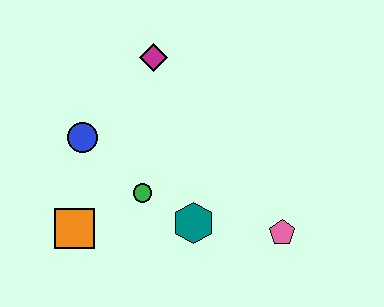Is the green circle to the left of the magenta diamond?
Yes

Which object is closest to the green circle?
The teal hexagon is closest to the green circle.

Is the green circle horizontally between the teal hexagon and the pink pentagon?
No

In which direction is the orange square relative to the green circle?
The orange square is to the left of the green circle.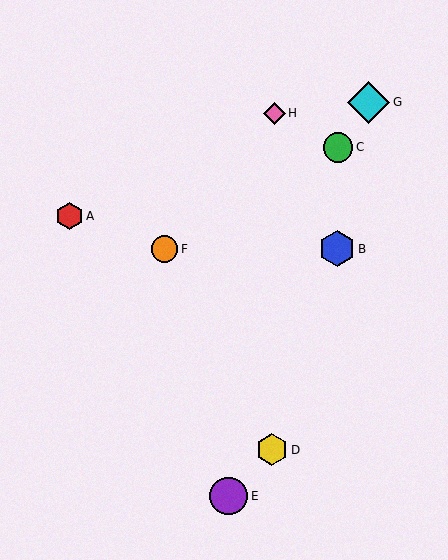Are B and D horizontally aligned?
No, B is at y≈249 and D is at y≈450.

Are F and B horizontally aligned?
Yes, both are at y≈249.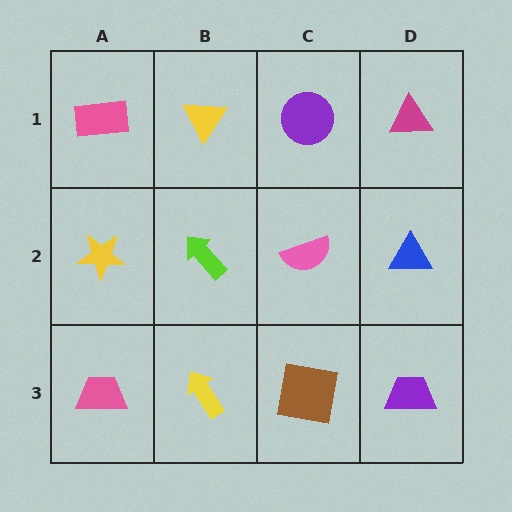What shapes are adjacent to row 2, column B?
A yellow triangle (row 1, column B), a yellow arrow (row 3, column B), a yellow star (row 2, column A), a pink semicircle (row 2, column C).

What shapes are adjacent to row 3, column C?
A pink semicircle (row 2, column C), a yellow arrow (row 3, column B), a purple trapezoid (row 3, column D).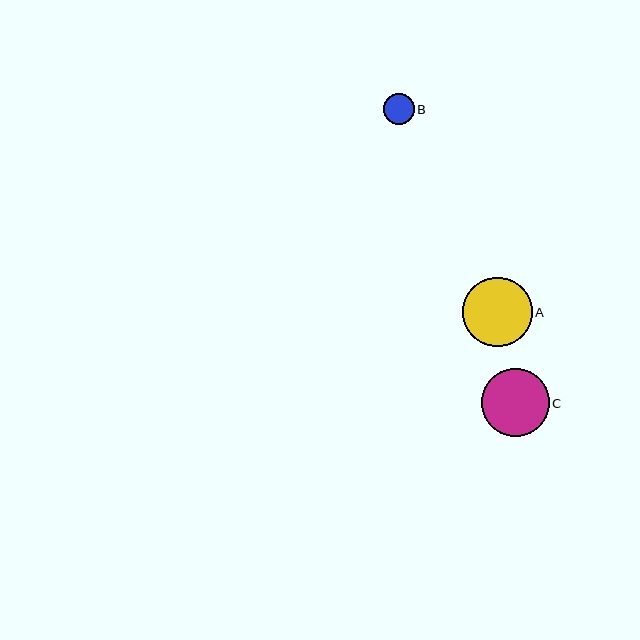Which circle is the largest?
Circle A is the largest with a size of approximately 69 pixels.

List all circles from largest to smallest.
From largest to smallest: A, C, B.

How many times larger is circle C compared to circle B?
Circle C is approximately 2.2 times the size of circle B.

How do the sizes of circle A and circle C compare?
Circle A and circle C are approximately the same size.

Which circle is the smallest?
Circle B is the smallest with a size of approximately 31 pixels.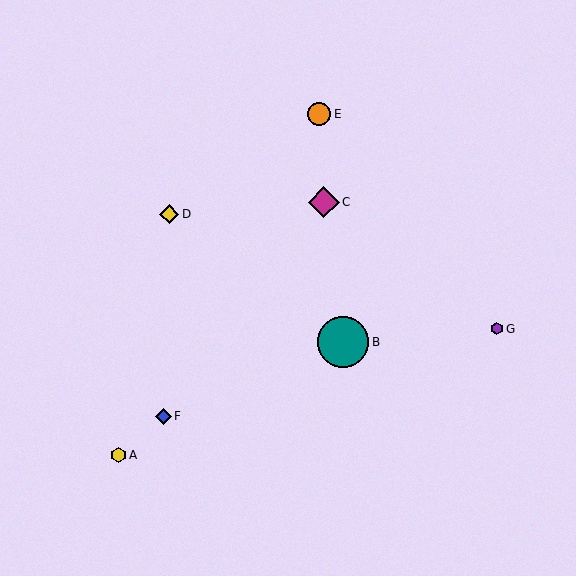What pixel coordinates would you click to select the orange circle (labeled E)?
Click at (319, 114) to select the orange circle E.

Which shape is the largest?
The teal circle (labeled B) is the largest.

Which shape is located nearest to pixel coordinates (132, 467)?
The yellow hexagon (labeled A) at (118, 455) is nearest to that location.